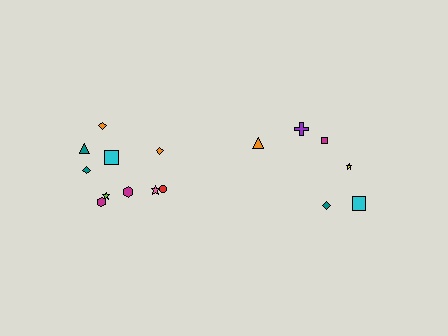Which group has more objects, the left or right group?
The left group.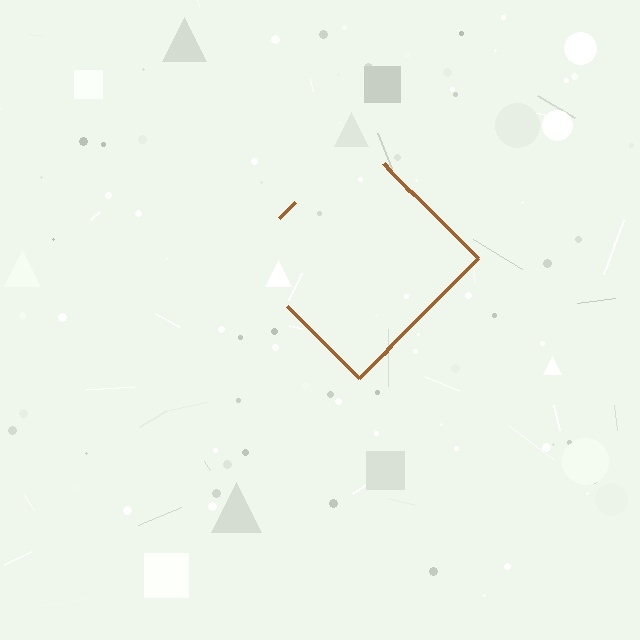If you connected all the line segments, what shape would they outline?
They would outline a diamond.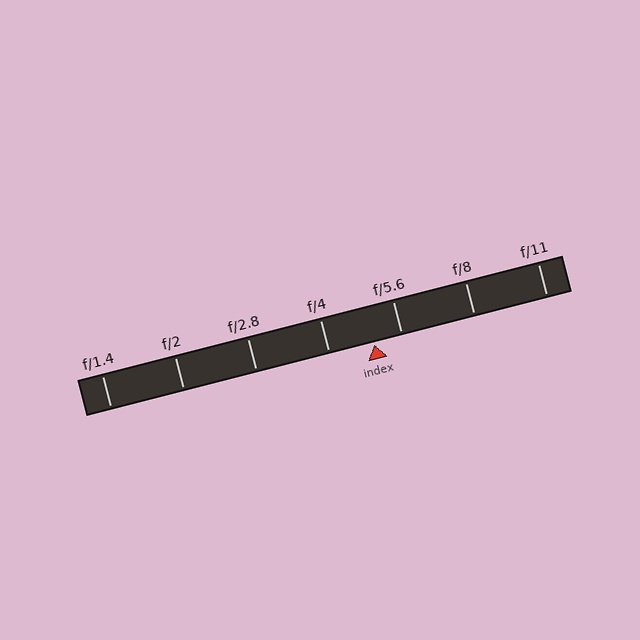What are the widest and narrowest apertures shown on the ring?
The widest aperture shown is f/1.4 and the narrowest is f/11.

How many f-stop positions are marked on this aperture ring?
There are 7 f-stop positions marked.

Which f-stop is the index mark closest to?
The index mark is closest to f/5.6.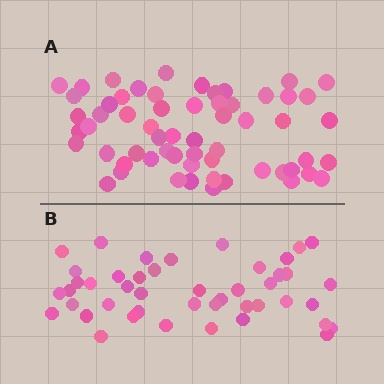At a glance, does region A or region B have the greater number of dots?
Region A (the top region) has more dots.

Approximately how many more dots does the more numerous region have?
Region A has approximately 15 more dots than region B.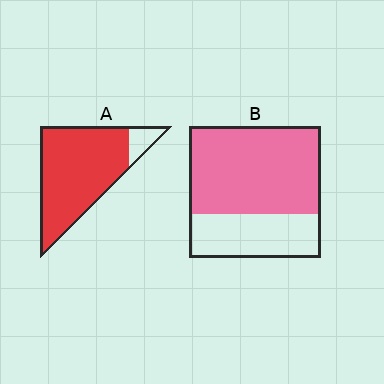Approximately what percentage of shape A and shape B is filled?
A is approximately 90% and B is approximately 65%.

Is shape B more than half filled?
Yes.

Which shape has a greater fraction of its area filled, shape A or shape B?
Shape A.